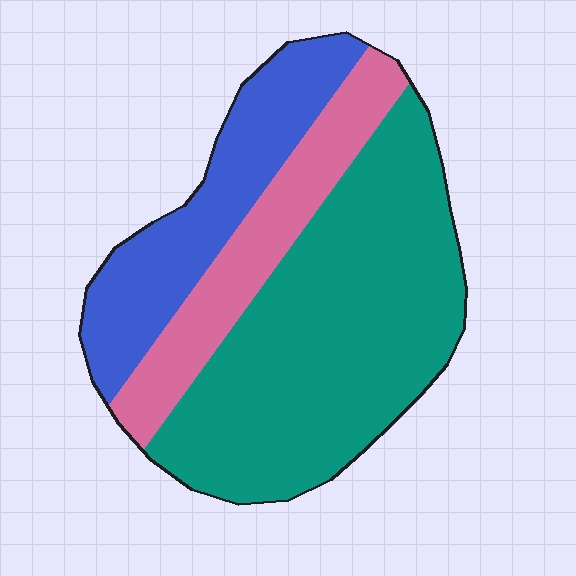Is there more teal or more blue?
Teal.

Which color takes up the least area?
Pink, at roughly 20%.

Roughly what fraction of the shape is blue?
Blue covers 24% of the shape.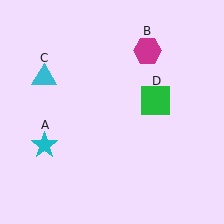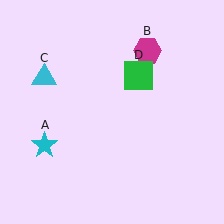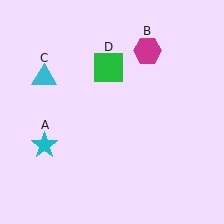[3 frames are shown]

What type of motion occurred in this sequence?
The green square (object D) rotated counterclockwise around the center of the scene.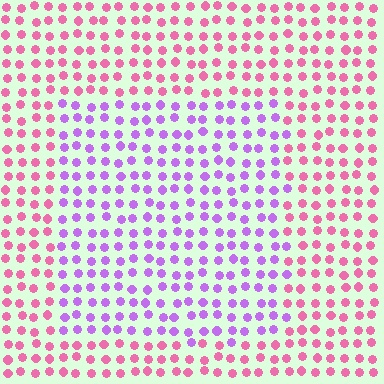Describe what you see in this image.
The image is filled with small pink elements in a uniform arrangement. A rectangle-shaped region is visible where the elements are tinted to a slightly different hue, forming a subtle color boundary.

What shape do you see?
I see a rectangle.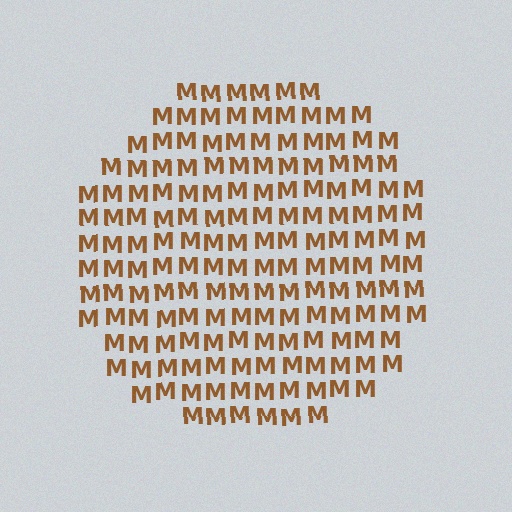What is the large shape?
The large shape is a circle.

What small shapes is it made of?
It is made of small letter M's.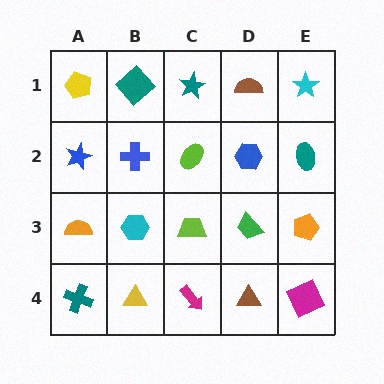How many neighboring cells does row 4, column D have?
3.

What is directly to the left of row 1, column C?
A teal diamond.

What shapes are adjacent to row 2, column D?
A brown semicircle (row 1, column D), a green trapezoid (row 3, column D), a lime ellipse (row 2, column C), a teal ellipse (row 2, column E).